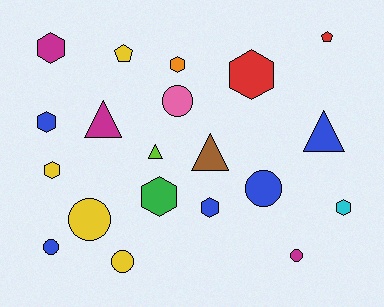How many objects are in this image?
There are 20 objects.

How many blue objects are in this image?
There are 5 blue objects.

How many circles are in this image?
There are 6 circles.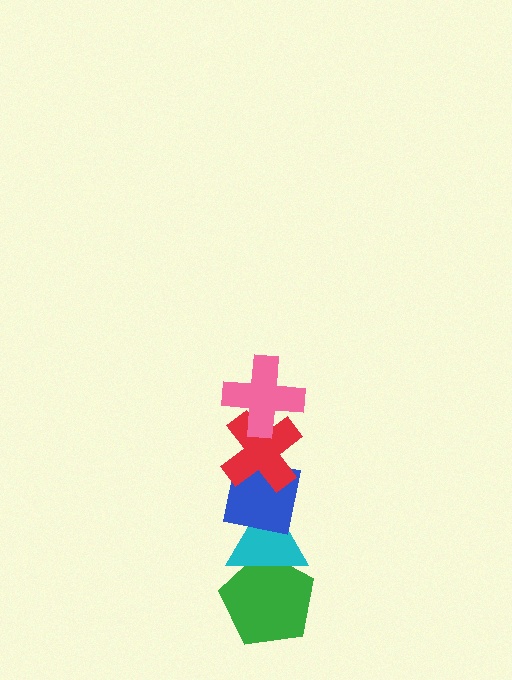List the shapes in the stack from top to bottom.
From top to bottom: the pink cross, the red cross, the blue square, the cyan triangle, the green pentagon.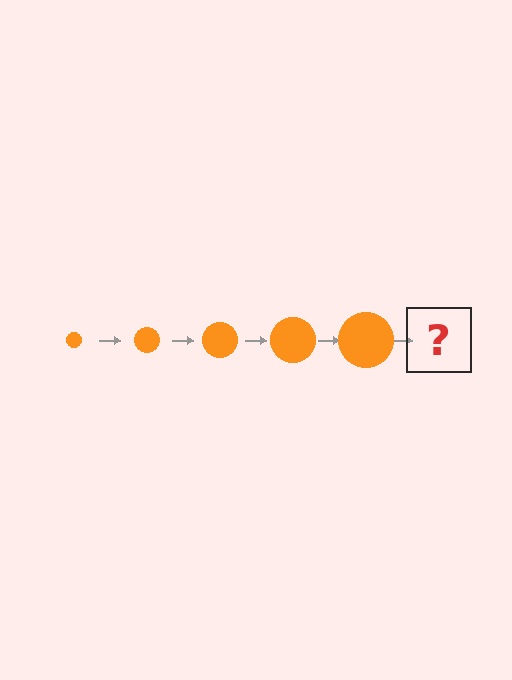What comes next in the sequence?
The next element should be an orange circle, larger than the previous one.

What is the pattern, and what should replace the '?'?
The pattern is that the circle gets progressively larger each step. The '?' should be an orange circle, larger than the previous one.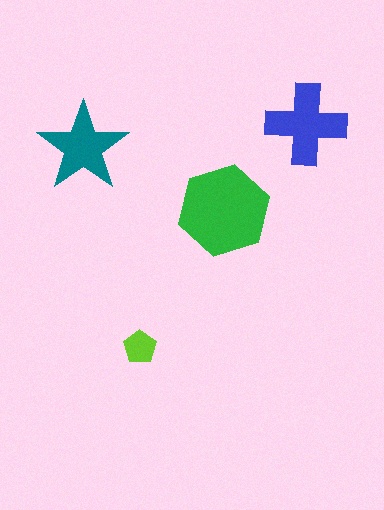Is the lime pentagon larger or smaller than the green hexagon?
Smaller.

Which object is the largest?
The green hexagon.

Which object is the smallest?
The lime pentagon.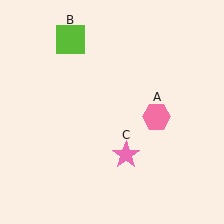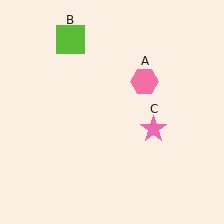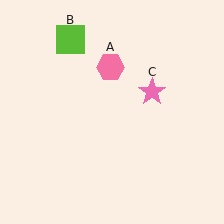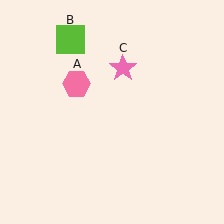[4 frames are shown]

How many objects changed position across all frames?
2 objects changed position: pink hexagon (object A), pink star (object C).